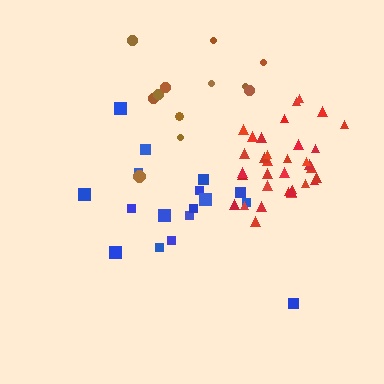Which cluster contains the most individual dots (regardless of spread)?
Red (35).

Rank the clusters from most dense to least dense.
red, brown, blue.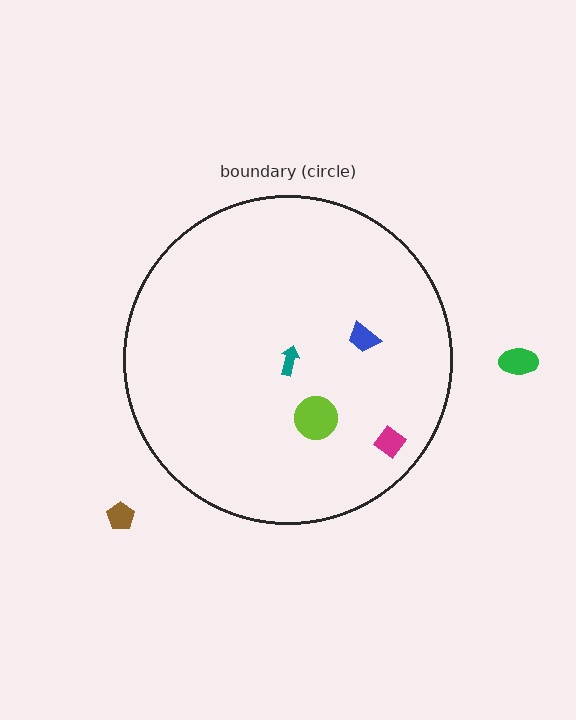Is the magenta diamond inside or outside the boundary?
Inside.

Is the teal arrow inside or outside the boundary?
Inside.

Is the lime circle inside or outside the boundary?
Inside.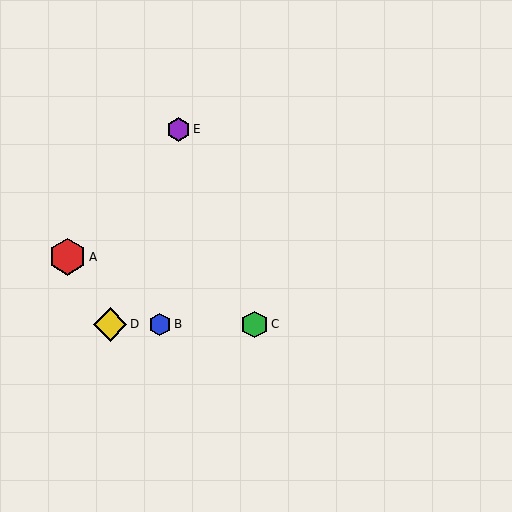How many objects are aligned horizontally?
3 objects (B, C, D) are aligned horizontally.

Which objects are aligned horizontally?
Objects B, C, D are aligned horizontally.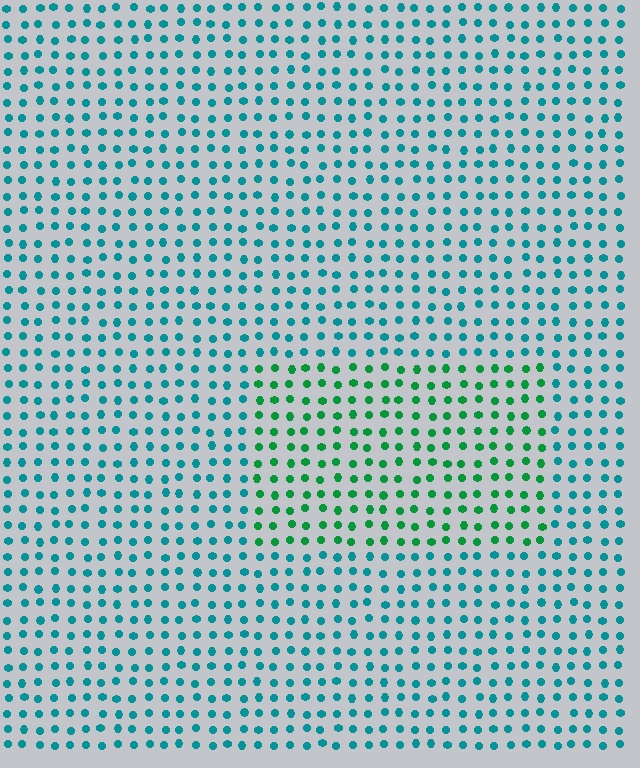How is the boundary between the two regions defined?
The boundary is defined purely by a slight shift in hue (about 41 degrees). Spacing, size, and orientation are identical on both sides.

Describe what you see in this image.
The image is filled with small teal elements in a uniform arrangement. A rectangle-shaped region is visible where the elements are tinted to a slightly different hue, forming a subtle color boundary.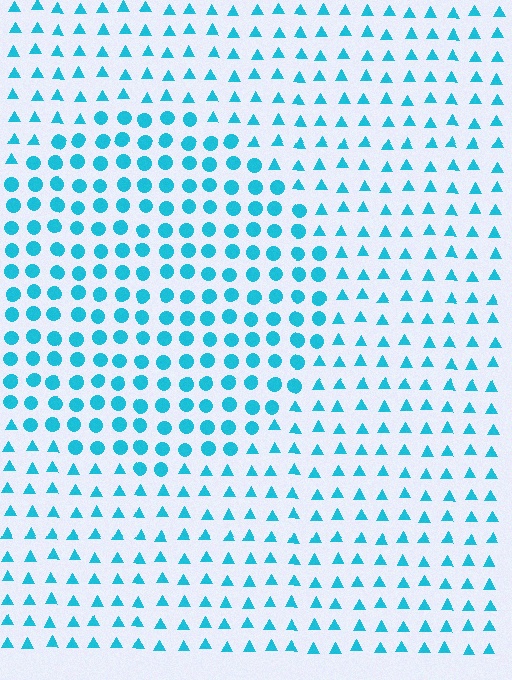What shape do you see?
I see a circle.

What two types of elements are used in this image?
The image uses circles inside the circle region and triangles outside it.